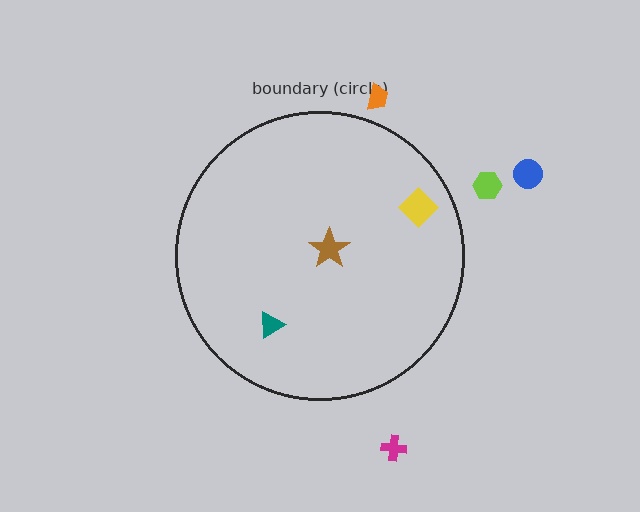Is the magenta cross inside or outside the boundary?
Outside.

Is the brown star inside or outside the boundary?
Inside.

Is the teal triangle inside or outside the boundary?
Inside.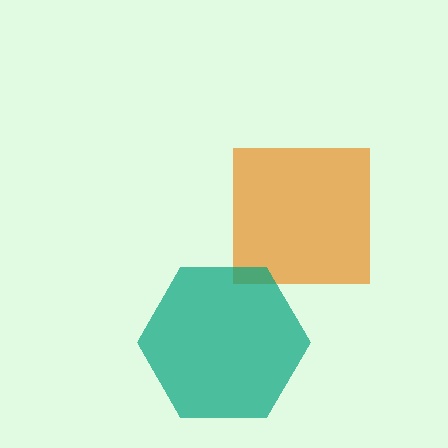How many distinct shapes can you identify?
There are 2 distinct shapes: an orange square, a teal hexagon.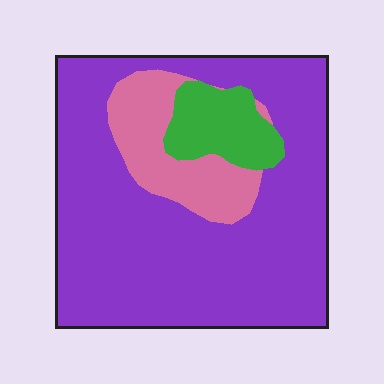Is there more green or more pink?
Pink.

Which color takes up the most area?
Purple, at roughly 75%.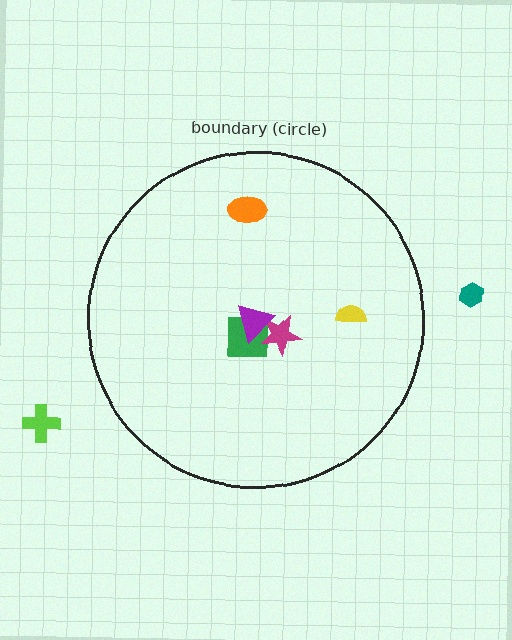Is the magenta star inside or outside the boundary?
Inside.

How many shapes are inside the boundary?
5 inside, 2 outside.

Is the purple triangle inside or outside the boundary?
Inside.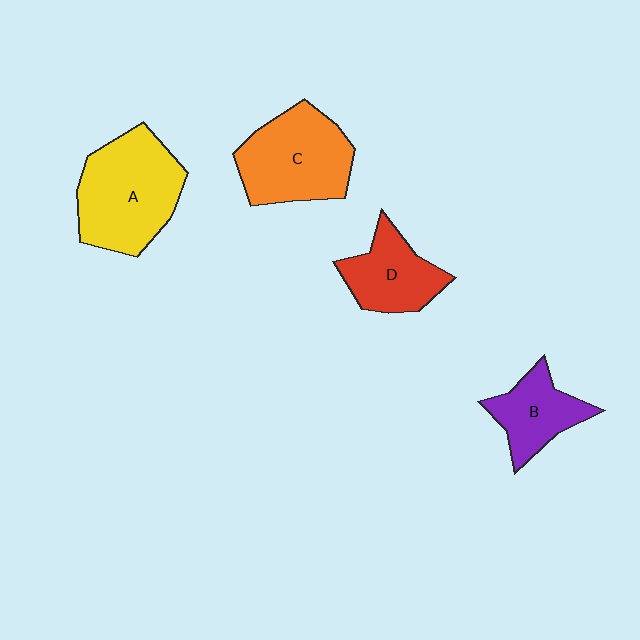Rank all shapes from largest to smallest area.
From largest to smallest: A (yellow), C (orange), D (red), B (purple).